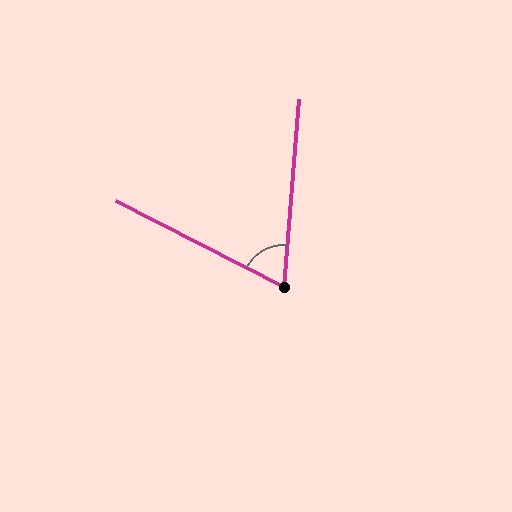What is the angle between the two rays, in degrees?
Approximately 68 degrees.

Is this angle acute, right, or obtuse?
It is acute.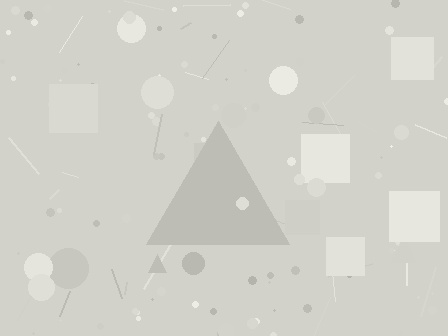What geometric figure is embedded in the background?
A triangle is embedded in the background.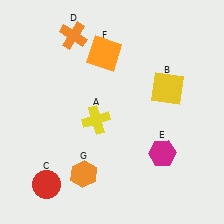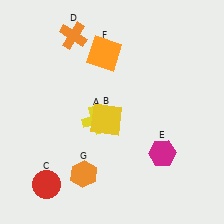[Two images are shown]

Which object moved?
The yellow square (B) moved left.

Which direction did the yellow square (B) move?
The yellow square (B) moved left.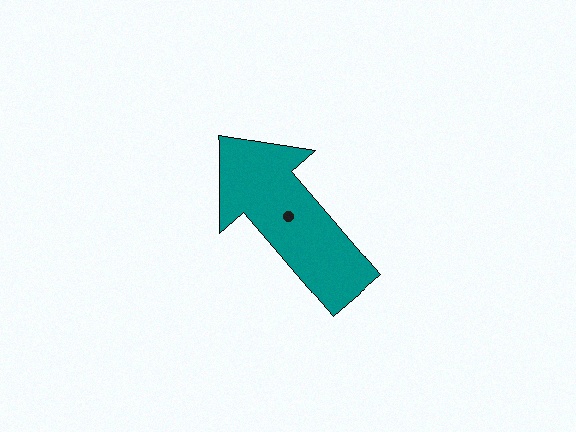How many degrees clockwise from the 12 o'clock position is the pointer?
Approximately 319 degrees.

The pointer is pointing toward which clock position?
Roughly 11 o'clock.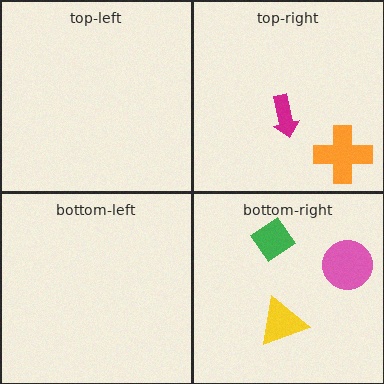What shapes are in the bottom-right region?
The yellow triangle, the green diamond, the pink circle.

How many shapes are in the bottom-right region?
3.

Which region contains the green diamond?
The bottom-right region.